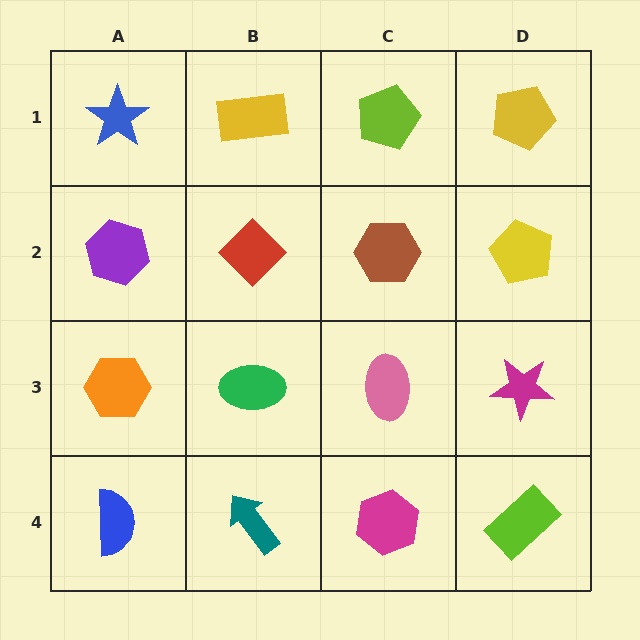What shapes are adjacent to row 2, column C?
A lime pentagon (row 1, column C), a pink ellipse (row 3, column C), a red diamond (row 2, column B), a yellow pentagon (row 2, column D).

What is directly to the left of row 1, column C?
A yellow rectangle.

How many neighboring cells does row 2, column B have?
4.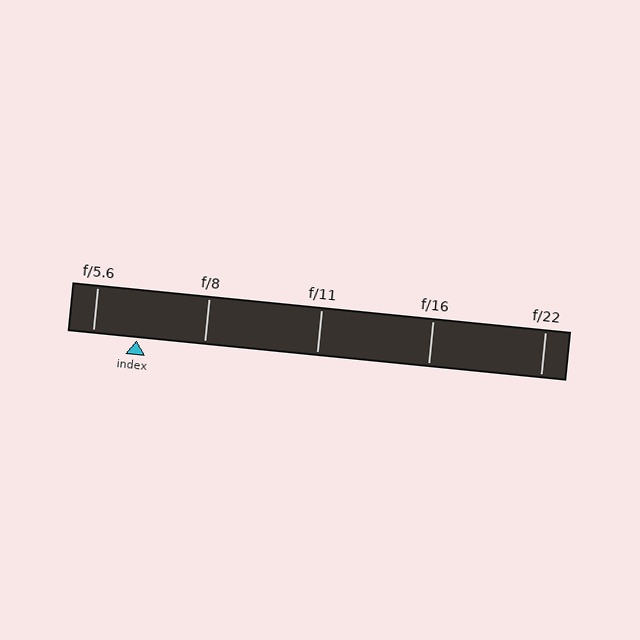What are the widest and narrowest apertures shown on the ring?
The widest aperture shown is f/5.6 and the narrowest is f/22.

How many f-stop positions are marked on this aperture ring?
There are 5 f-stop positions marked.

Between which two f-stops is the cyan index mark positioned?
The index mark is between f/5.6 and f/8.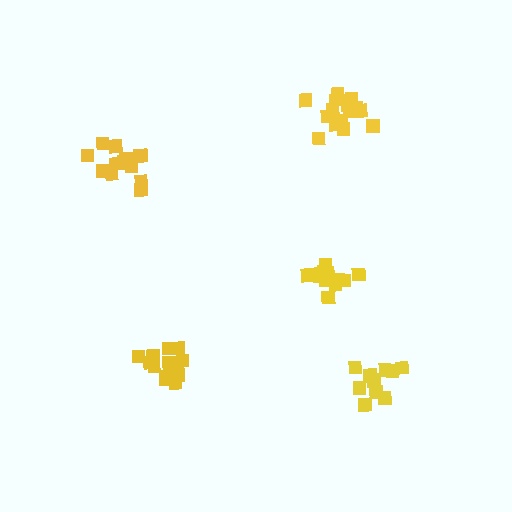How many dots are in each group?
Group 1: 12 dots, Group 2: 12 dots, Group 3: 16 dots, Group 4: 16 dots, Group 5: 14 dots (70 total).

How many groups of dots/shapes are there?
There are 5 groups.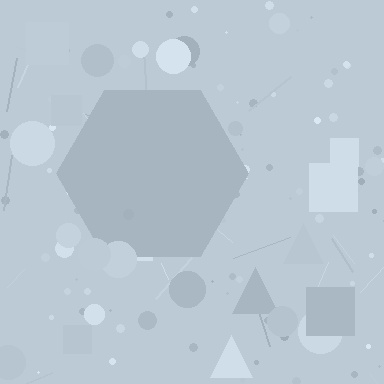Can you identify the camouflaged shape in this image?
The camouflaged shape is a hexagon.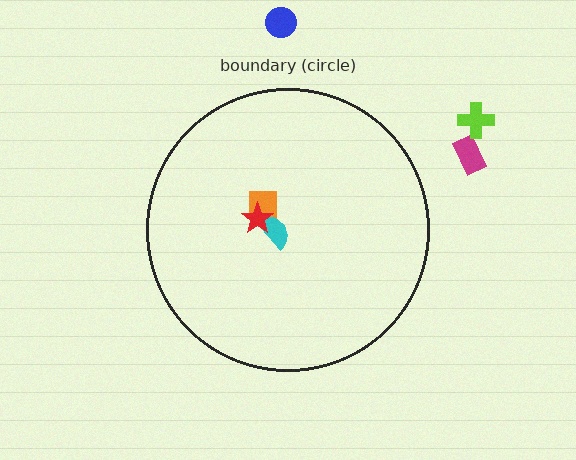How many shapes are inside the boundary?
3 inside, 3 outside.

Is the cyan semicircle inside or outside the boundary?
Inside.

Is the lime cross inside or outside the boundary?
Outside.